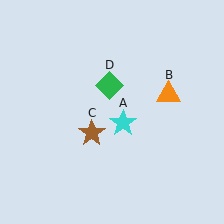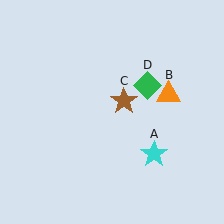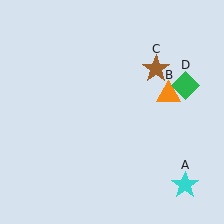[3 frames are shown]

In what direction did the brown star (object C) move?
The brown star (object C) moved up and to the right.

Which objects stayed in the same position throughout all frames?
Orange triangle (object B) remained stationary.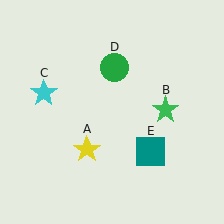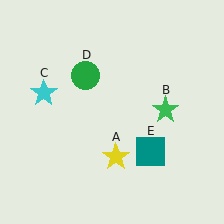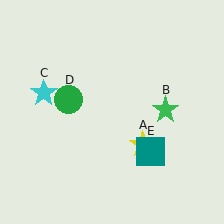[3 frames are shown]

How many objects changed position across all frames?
2 objects changed position: yellow star (object A), green circle (object D).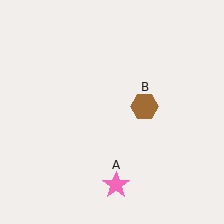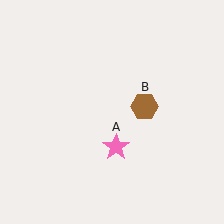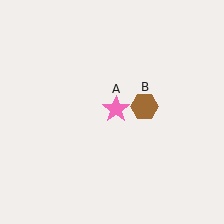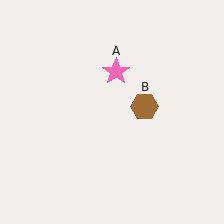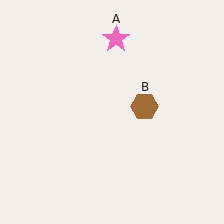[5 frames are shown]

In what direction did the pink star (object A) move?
The pink star (object A) moved up.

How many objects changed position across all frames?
1 object changed position: pink star (object A).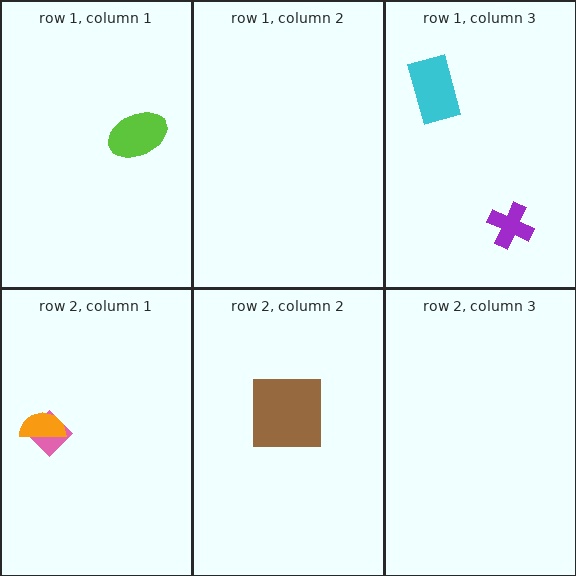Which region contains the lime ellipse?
The row 1, column 1 region.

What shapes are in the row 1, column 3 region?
The purple cross, the cyan rectangle.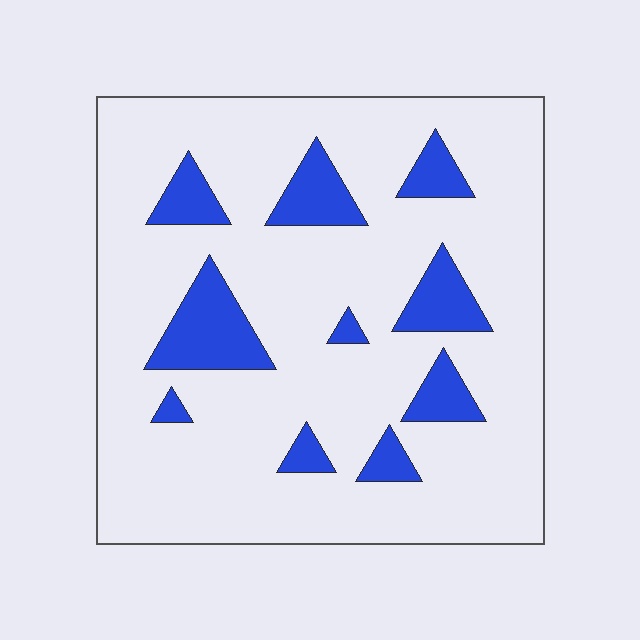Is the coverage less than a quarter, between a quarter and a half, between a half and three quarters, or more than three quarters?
Less than a quarter.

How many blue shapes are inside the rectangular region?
10.